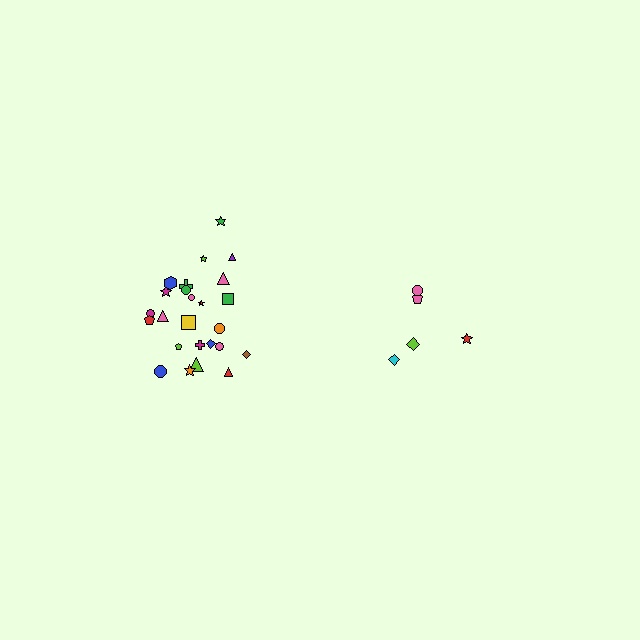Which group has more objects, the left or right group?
The left group.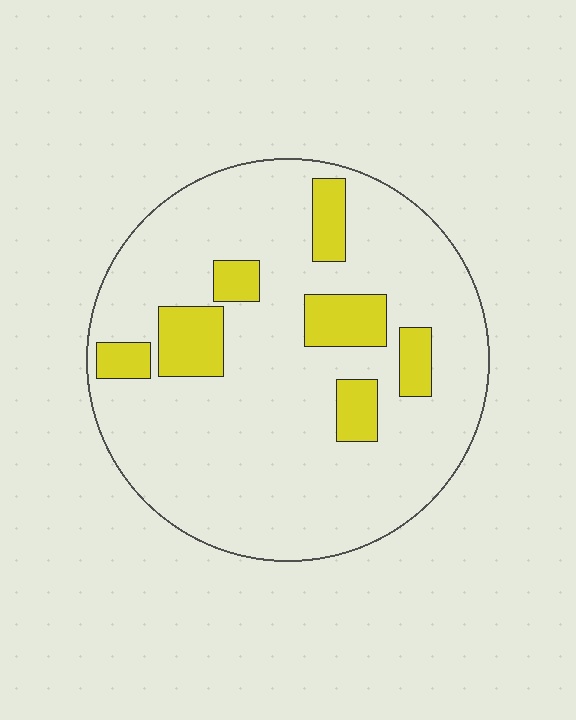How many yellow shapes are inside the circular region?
7.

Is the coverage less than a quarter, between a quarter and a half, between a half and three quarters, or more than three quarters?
Less than a quarter.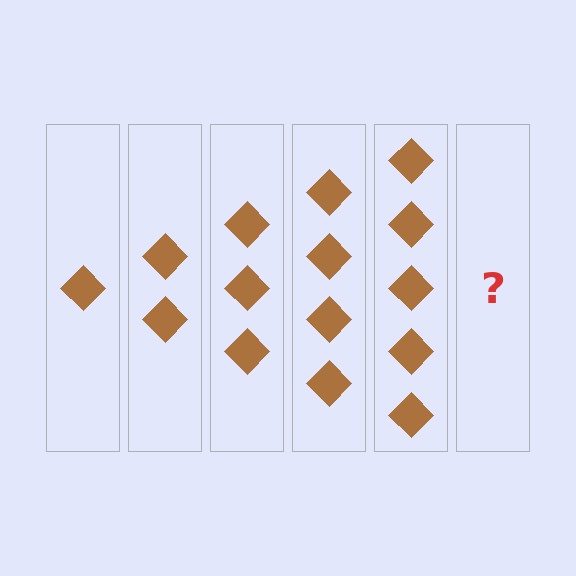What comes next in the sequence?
The next element should be 6 diamonds.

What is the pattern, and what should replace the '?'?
The pattern is that each step adds one more diamond. The '?' should be 6 diamonds.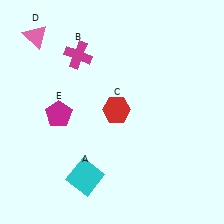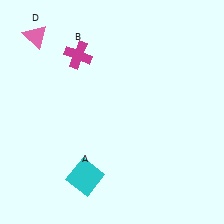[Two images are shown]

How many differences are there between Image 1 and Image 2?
There are 2 differences between the two images.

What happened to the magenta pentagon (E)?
The magenta pentagon (E) was removed in Image 2. It was in the bottom-left area of Image 1.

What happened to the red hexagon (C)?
The red hexagon (C) was removed in Image 2. It was in the top-right area of Image 1.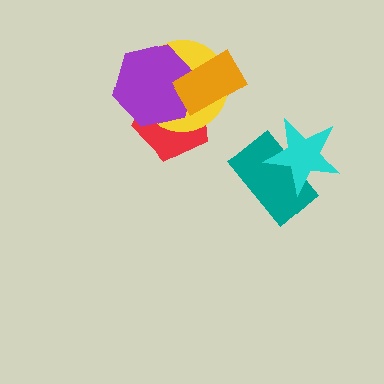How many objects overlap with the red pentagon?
3 objects overlap with the red pentagon.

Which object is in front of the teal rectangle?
The cyan star is in front of the teal rectangle.